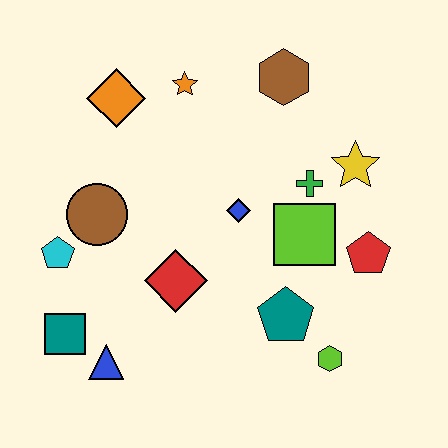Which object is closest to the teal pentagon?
The lime hexagon is closest to the teal pentagon.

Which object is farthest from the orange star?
The lime hexagon is farthest from the orange star.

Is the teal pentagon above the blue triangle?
Yes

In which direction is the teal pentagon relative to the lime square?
The teal pentagon is below the lime square.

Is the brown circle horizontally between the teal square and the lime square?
Yes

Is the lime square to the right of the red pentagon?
No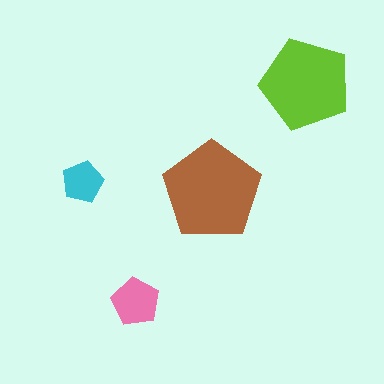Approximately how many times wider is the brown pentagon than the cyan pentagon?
About 2.5 times wider.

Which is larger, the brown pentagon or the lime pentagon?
The brown one.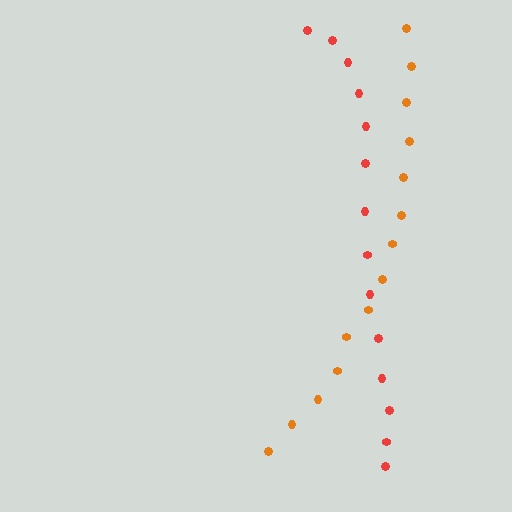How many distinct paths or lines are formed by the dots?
There are 2 distinct paths.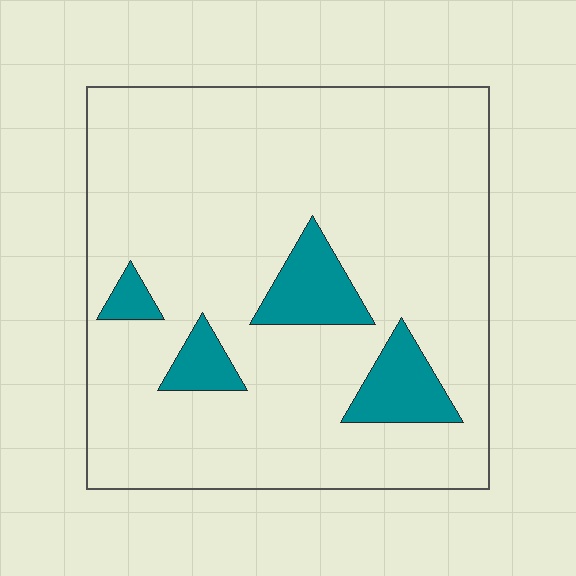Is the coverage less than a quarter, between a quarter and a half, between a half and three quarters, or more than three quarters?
Less than a quarter.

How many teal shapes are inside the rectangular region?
4.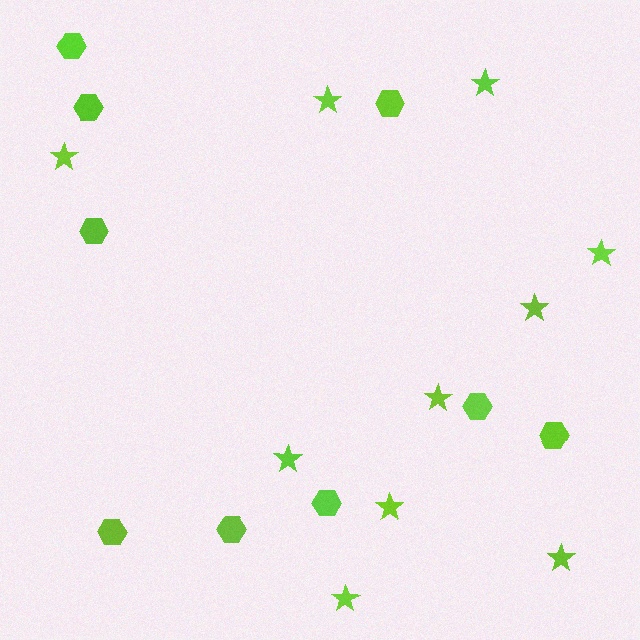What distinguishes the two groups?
There are 2 groups: one group of hexagons (9) and one group of stars (10).